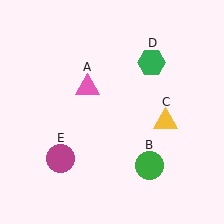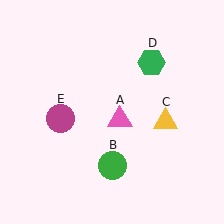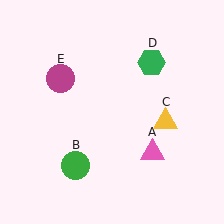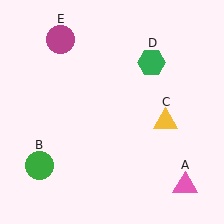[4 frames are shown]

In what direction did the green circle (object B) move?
The green circle (object B) moved left.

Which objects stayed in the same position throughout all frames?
Yellow triangle (object C) and green hexagon (object D) remained stationary.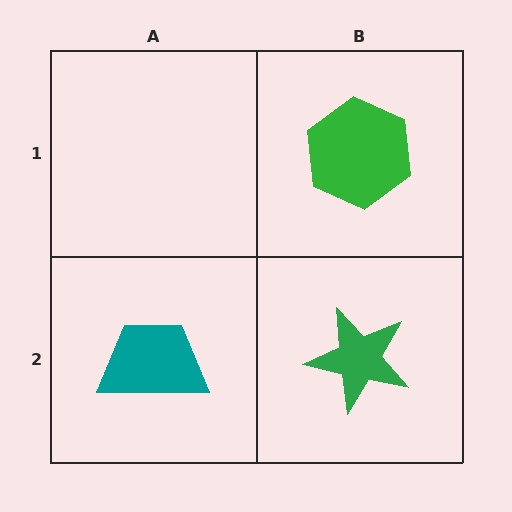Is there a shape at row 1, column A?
No, that cell is empty.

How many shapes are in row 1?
1 shape.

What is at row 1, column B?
A green hexagon.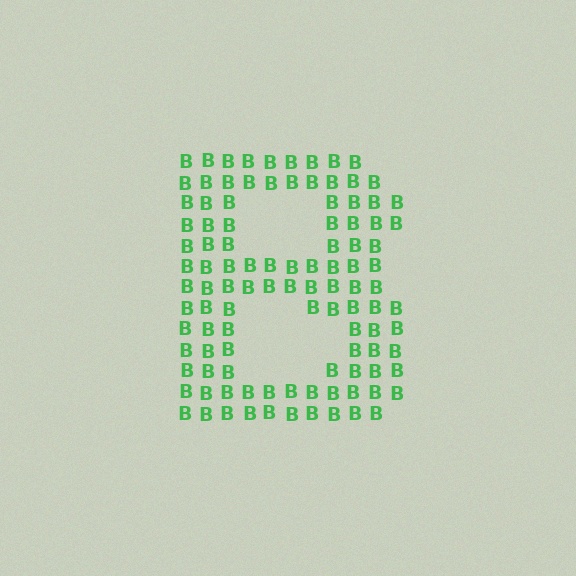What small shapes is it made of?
It is made of small letter B's.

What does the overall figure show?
The overall figure shows the letter B.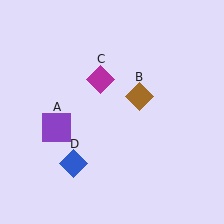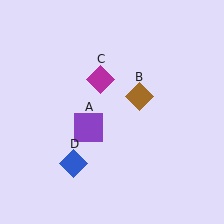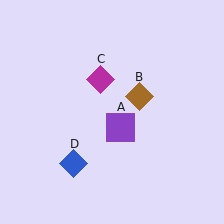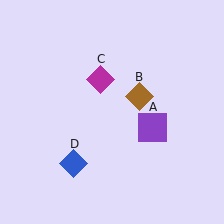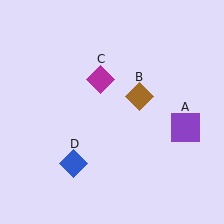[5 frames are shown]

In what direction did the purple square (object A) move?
The purple square (object A) moved right.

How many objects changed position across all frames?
1 object changed position: purple square (object A).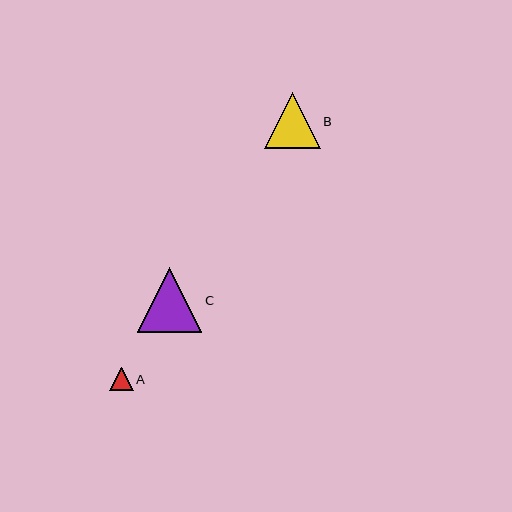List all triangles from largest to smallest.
From largest to smallest: C, B, A.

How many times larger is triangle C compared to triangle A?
Triangle C is approximately 2.7 times the size of triangle A.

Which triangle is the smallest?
Triangle A is the smallest with a size of approximately 23 pixels.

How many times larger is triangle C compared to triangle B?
Triangle C is approximately 1.2 times the size of triangle B.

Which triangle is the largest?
Triangle C is the largest with a size of approximately 65 pixels.